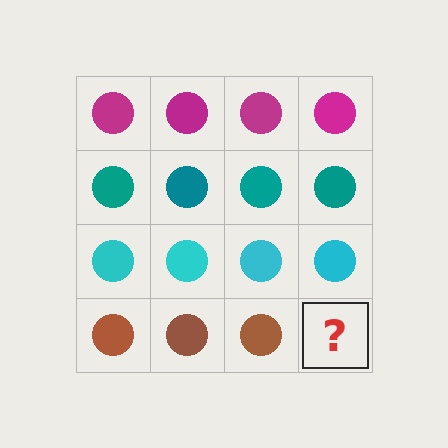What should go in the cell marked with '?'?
The missing cell should contain a brown circle.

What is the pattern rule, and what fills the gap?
The rule is that each row has a consistent color. The gap should be filled with a brown circle.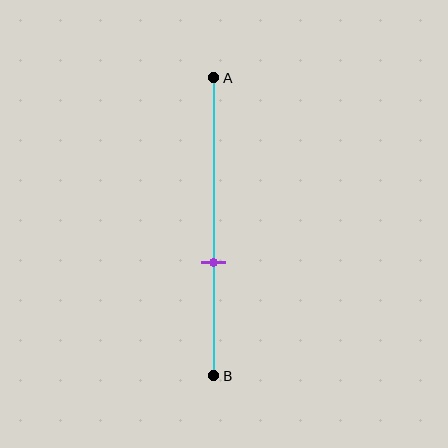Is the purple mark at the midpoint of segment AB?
No, the mark is at about 60% from A, not at the 50% midpoint.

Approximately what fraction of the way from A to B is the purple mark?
The purple mark is approximately 60% of the way from A to B.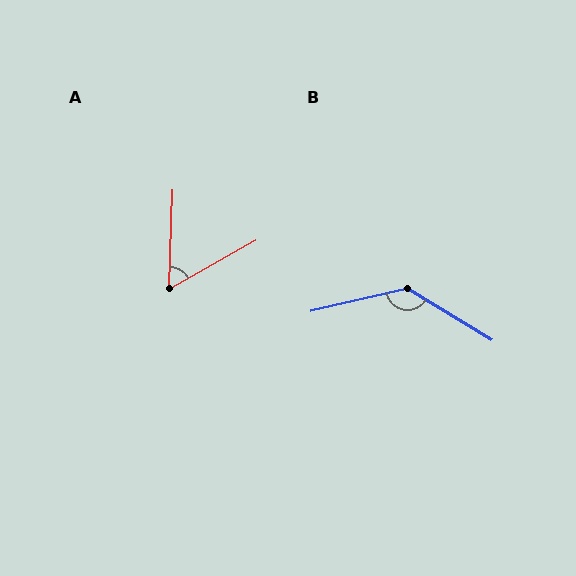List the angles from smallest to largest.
A (59°), B (136°).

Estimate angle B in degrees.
Approximately 136 degrees.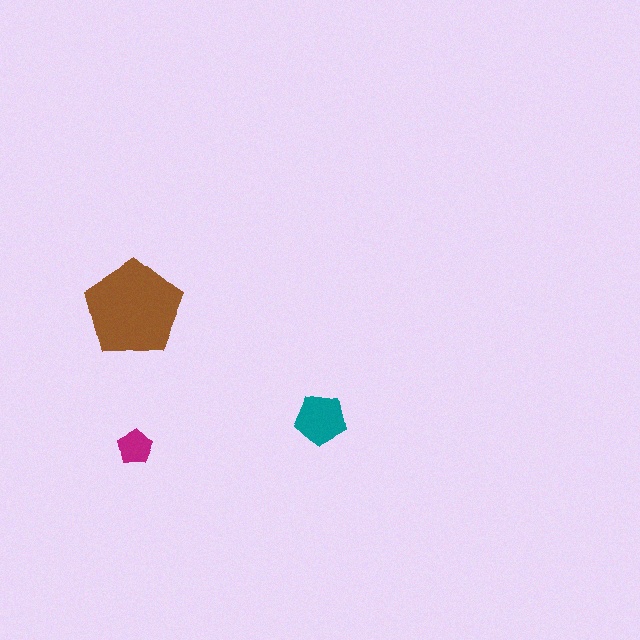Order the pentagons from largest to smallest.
the brown one, the teal one, the magenta one.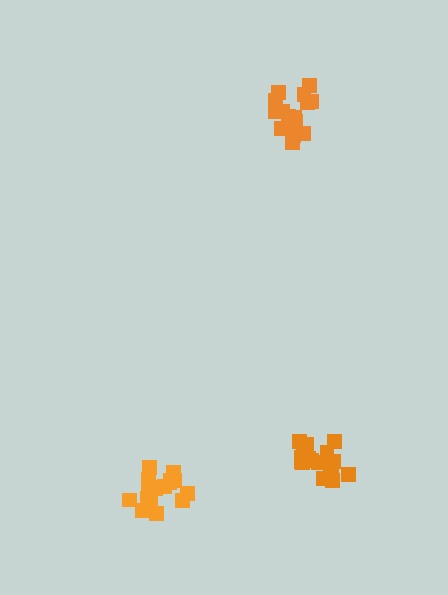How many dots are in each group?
Group 1: 17 dots, Group 2: 17 dots, Group 3: 17 dots (51 total).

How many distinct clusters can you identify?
There are 3 distinct clusters.